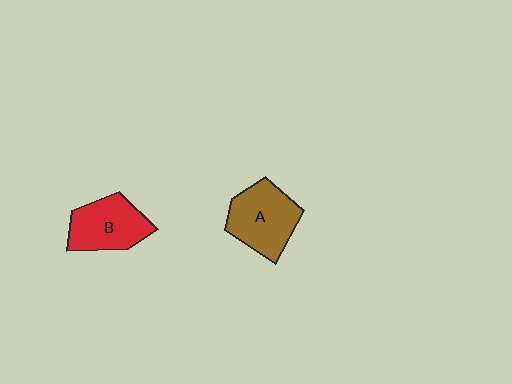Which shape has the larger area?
Shape A (brown).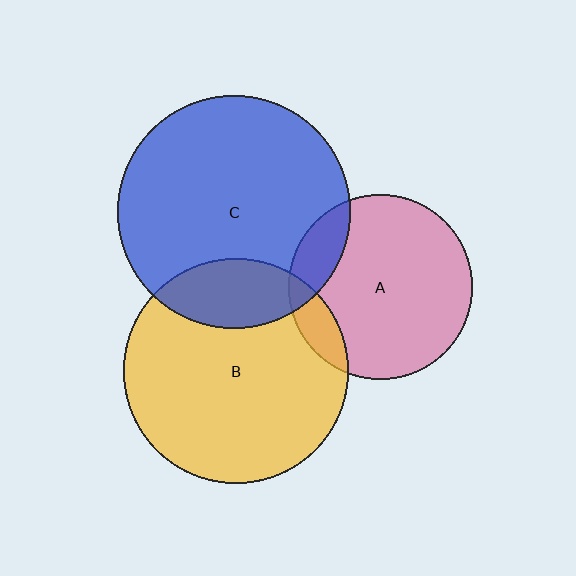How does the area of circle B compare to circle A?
Approximately 1.5 times.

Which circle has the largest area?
Circle C (blue).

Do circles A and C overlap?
Yes.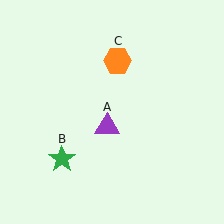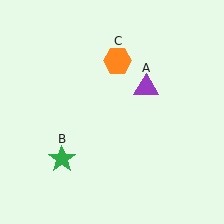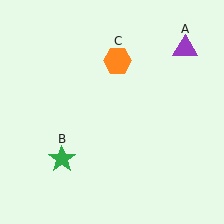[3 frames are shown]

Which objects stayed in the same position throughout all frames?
Green star (object B) and orange hexagon (object C) remained stationary.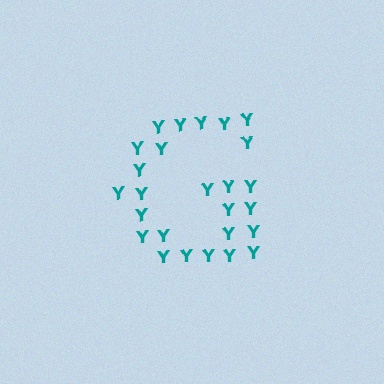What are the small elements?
The small elements are letter Y's.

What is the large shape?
The large shape is the letter G.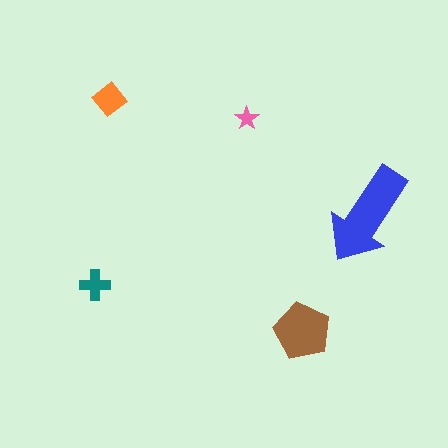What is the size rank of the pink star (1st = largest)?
5th.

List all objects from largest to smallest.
The blue arrow, the brown pentagon, the orange diamond, the teal cross, the pink star.